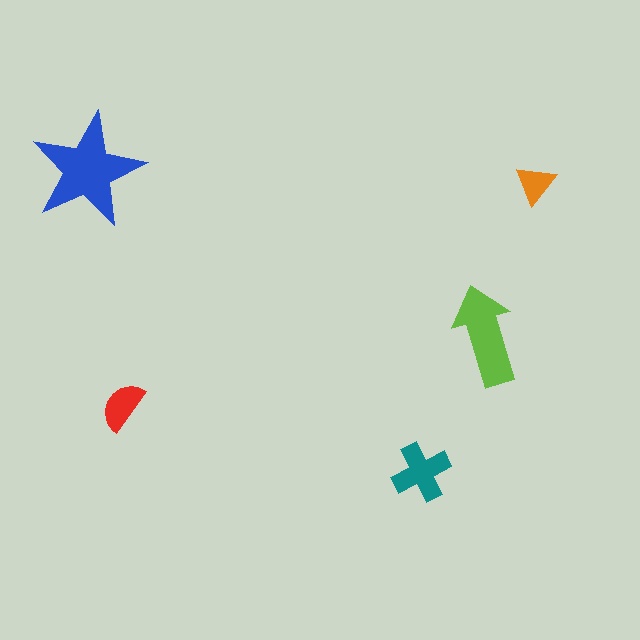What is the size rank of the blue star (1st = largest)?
1st.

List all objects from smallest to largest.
The orange triangle, the red semicircle, the teal cross, the lime arrow, the blue star.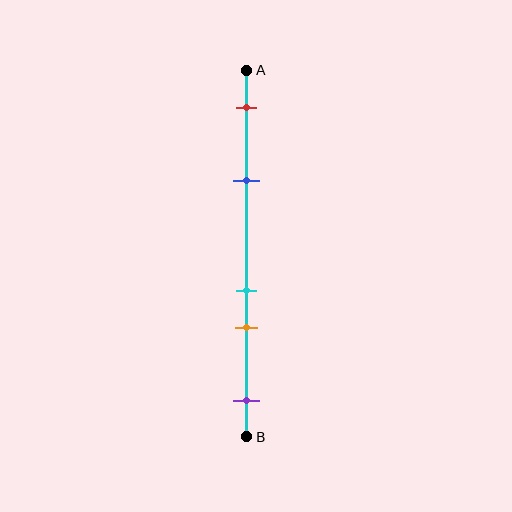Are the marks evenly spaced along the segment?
No, the marks are not evenly spaced.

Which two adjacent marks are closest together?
The cyan and orange marks are the closest adjacent pair.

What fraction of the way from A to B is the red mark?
The red mark is approximately 10% (0.1) of the way from A to B.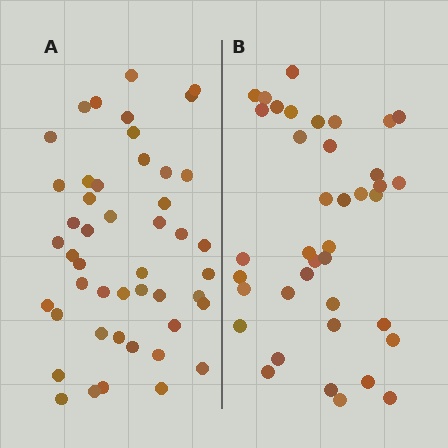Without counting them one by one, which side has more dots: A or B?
Region A (the left region) has more dots.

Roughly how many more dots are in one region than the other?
Region A has roughly 8 or so more dots than region B.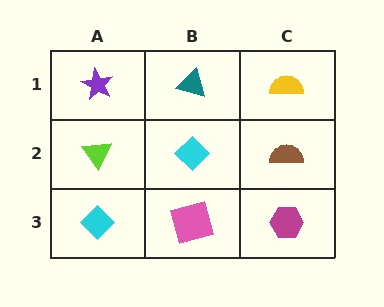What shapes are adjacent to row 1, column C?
A brown semicircle (row 2, column C), a teal triangle (row 1, column B).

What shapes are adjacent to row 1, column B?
A cyan diamond (row 2, column B), a purple star (row 1, column A), a yellow semicircle (row 1, column C).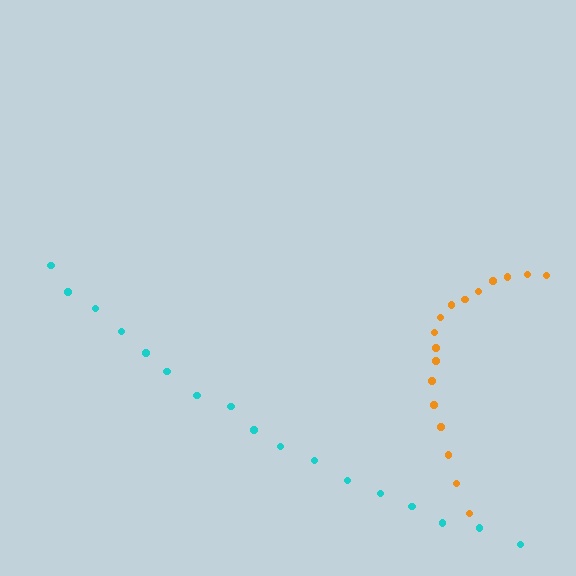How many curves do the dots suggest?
There are 2 distinct paths.